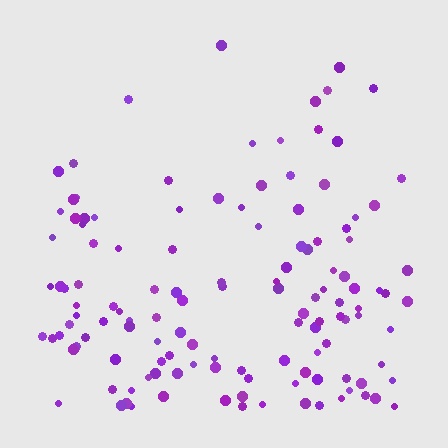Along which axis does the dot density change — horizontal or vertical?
Vertical.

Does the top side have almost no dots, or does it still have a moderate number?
Still a moderate number, just noticeably fewer than the bottom.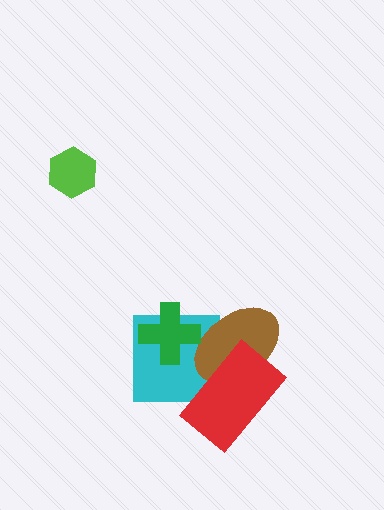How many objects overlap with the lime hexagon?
0 objects overlap with the lime hexagon.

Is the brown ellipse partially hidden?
Yes, it is partially covered by another shape.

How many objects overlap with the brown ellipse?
3 objects overlap with the brown ellipse.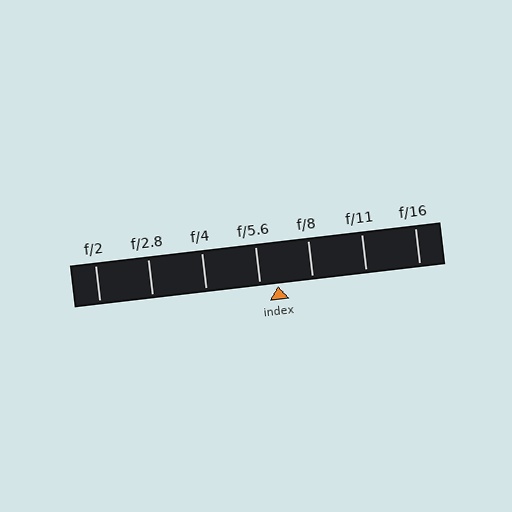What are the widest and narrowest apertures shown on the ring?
The widest aperture shown is f/2 and the narrowest is f/16.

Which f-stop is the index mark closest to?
The index mark is closest to f/5.6.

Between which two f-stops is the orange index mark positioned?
The index mark is between f/5.6 and f/8.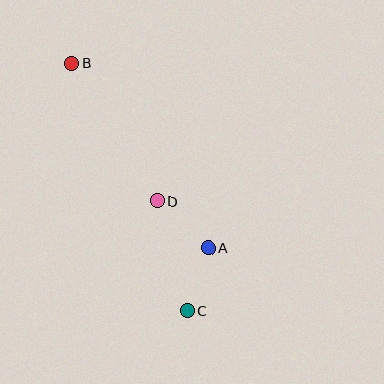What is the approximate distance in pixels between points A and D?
The distance between A and D is approximately 69 pixels.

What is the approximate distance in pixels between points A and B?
The distance between A and B is approximately 229 pixels.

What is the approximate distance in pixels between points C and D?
The distance between C and D is approximately 114 pixels.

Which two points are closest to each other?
Points A and C are closest to each other.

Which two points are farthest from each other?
Points B and C are farthest from each other.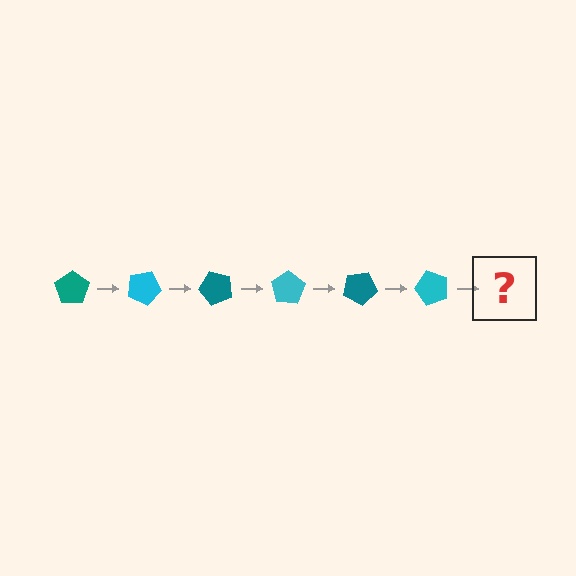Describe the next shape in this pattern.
It should be a teal pentagon, rotated 150 degrees from the start.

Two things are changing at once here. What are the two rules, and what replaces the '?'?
The two rules are that it rotates 25 degrees each step and the color cycles through teal and cyan. The '?' should be a teal pentagon, rotated 150 degrees from the start.